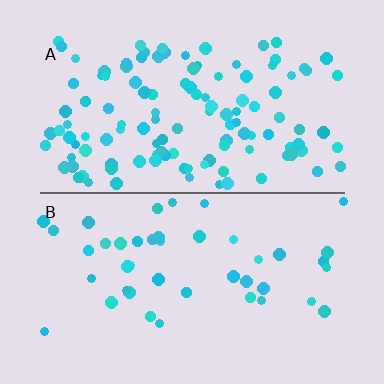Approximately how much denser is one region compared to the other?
Approximately 2.8× — region A over region B.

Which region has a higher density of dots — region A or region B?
A (the top).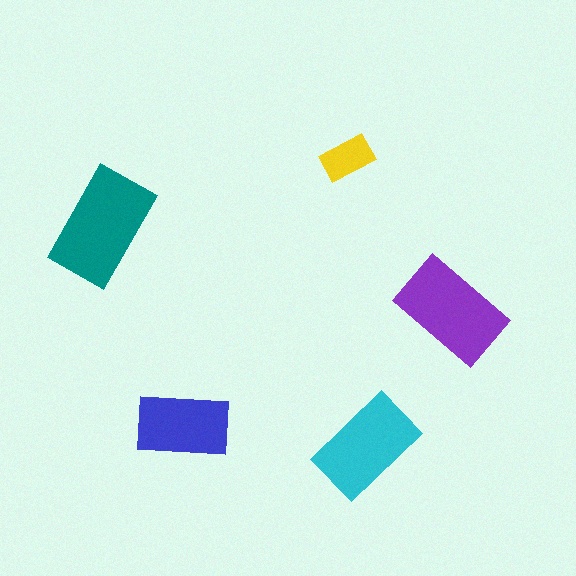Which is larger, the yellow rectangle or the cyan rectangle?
The cyan one.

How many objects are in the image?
There are 5 objects in the image.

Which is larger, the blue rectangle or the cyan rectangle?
The cyan one.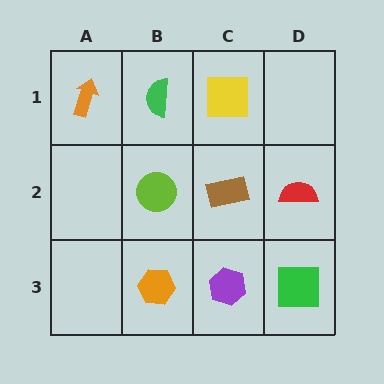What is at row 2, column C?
A brown rectangle.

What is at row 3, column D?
A green square.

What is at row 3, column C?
A purple hexagon.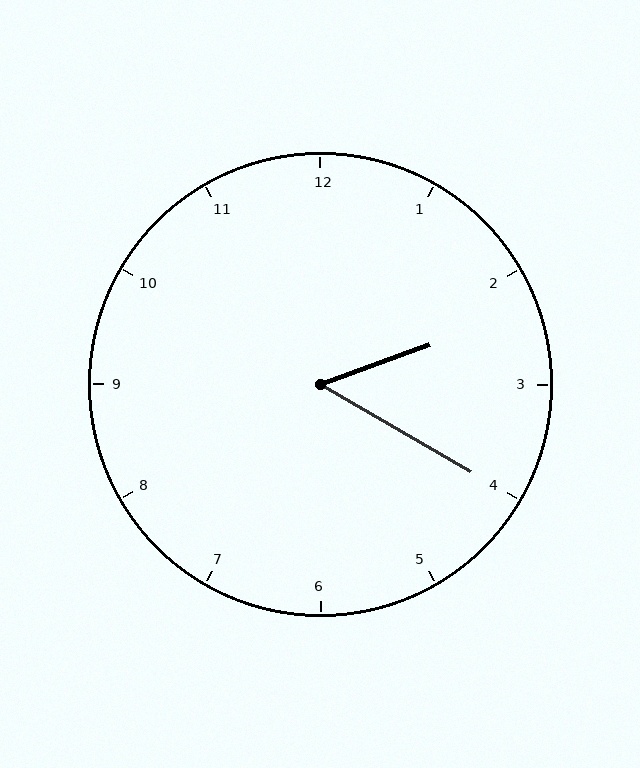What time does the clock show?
2:20.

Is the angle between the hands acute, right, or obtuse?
It is acute.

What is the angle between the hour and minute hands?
Approximately 50 degrees.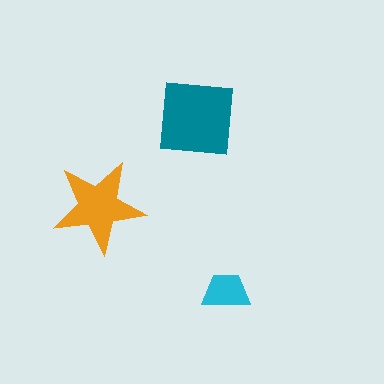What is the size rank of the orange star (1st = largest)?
2nd.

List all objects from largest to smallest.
The teal square, the orange star, the cyan trapezoid.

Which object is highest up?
The teal square is topmost.